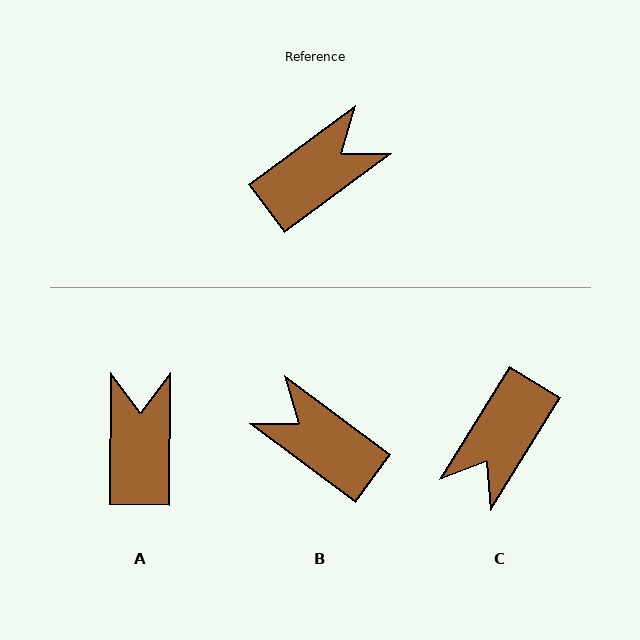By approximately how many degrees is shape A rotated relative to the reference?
Approximately 53 degrees counter-clockwise.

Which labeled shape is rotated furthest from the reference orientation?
C, about 158 degrees away.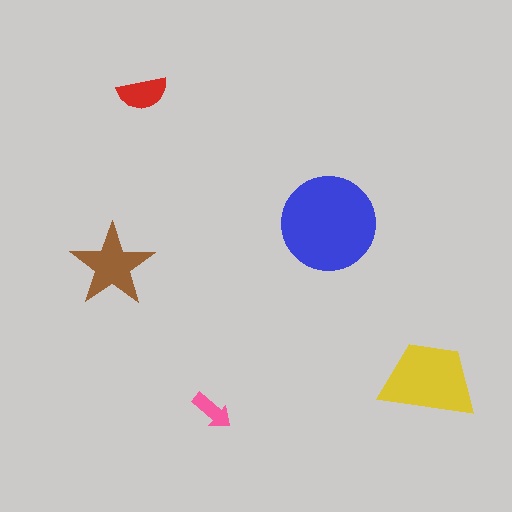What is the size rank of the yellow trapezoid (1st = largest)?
2nd.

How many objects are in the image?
There are 5 objects in the image.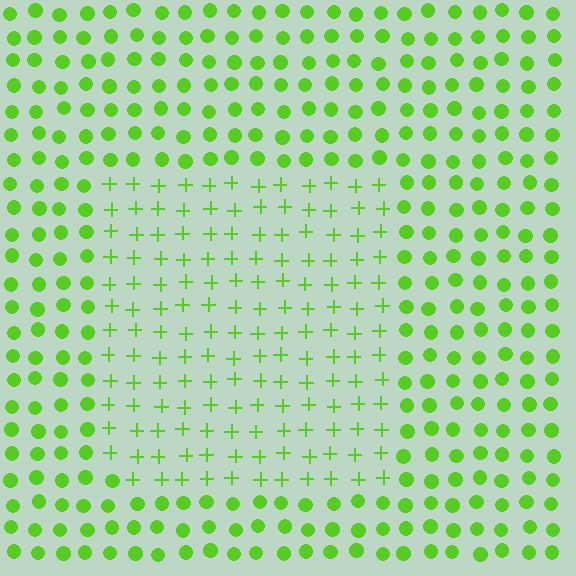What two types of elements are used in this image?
The image uses plus signs inside the rectangle region and circles outside it.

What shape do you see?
I see a rectangle.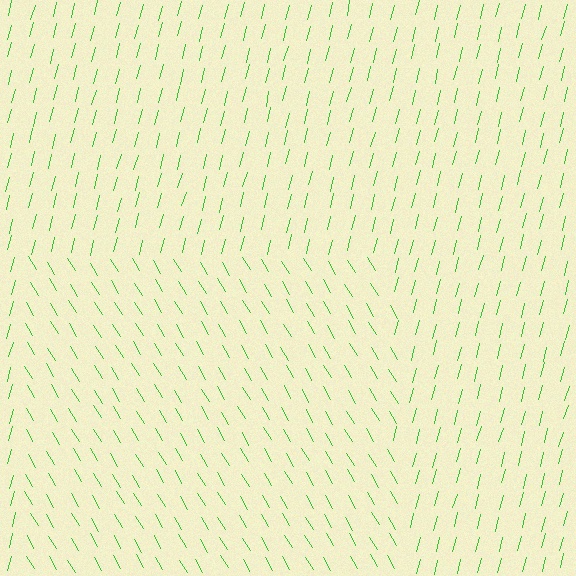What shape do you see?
I see a rectangle.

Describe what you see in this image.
The image is filled with small green line segments. A rectangle region in the image has lines oriented differently from the surrounding lines, creating a visible texture boundary.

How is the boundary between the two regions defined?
The boundary is defined purely by a change in line orientation (approximately 45 degrees difference). All lines are the same color and thickness.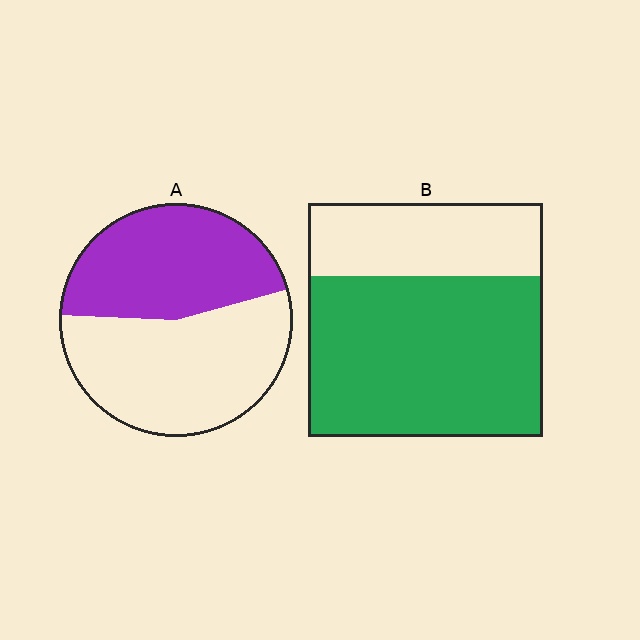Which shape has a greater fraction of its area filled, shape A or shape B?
Shape B.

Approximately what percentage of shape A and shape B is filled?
A is approximately 45% and B is approximately 70%.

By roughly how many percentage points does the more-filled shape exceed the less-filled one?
By roughly 25 percentage points (B over A).